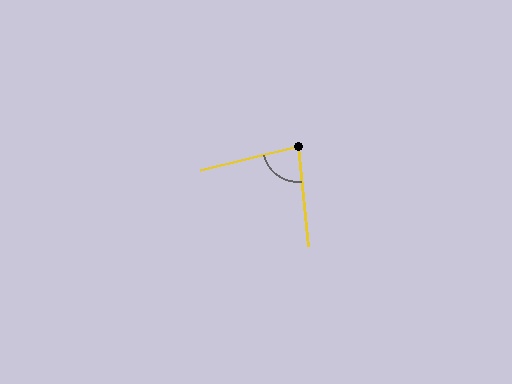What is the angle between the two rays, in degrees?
Approximately 82 degrees.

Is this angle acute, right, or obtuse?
It is acute.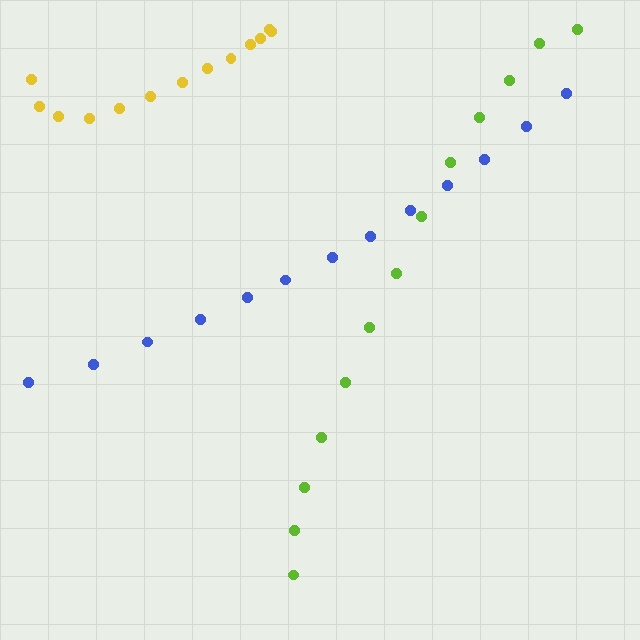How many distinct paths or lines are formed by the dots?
There are 3 distinct paths.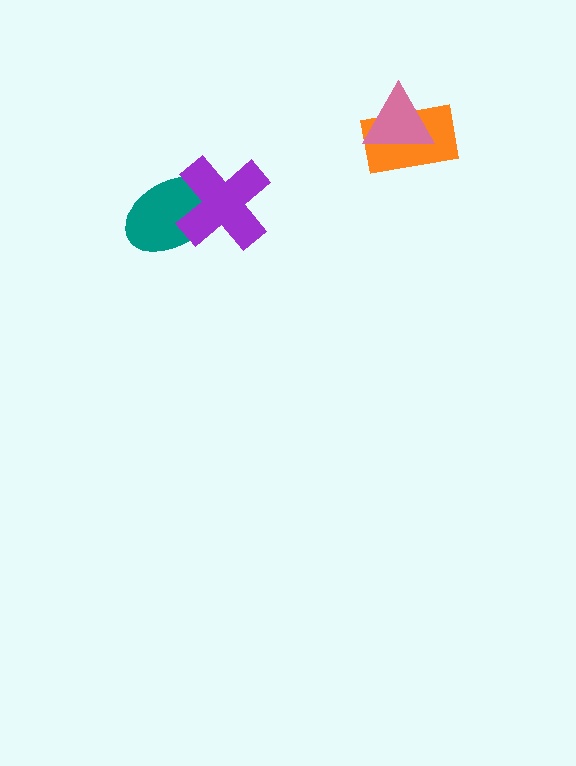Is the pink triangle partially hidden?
No, no other shape covers it.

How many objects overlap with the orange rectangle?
1 object overlaps with the orange rectangle.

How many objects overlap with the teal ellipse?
1 object overlaps with the teal ellipse.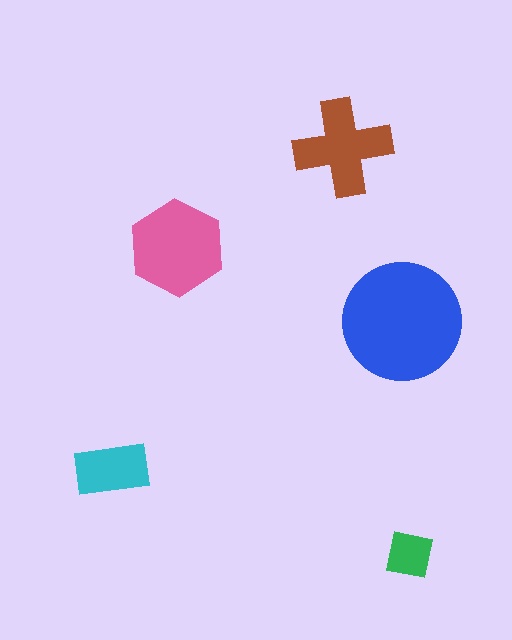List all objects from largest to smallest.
The blue circle, the pink hexagon, the brown cross, the cyan rectangle, the green square.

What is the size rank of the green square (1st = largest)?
5th.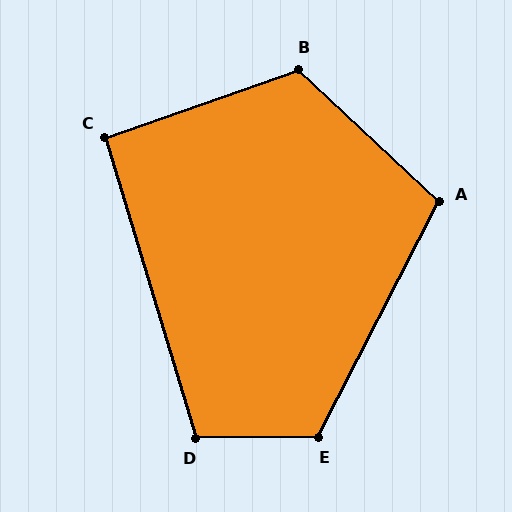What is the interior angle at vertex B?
Approximately 117 degrees (obtuse).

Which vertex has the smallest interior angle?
C, at approximately 93 degrees.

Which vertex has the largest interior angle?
E, at approximately 118 degrees.